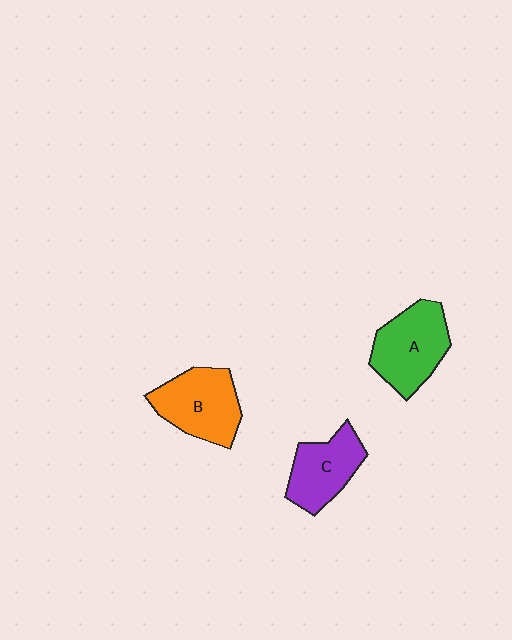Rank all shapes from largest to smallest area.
From largest to smallest: A (green), B (orange), C (purple).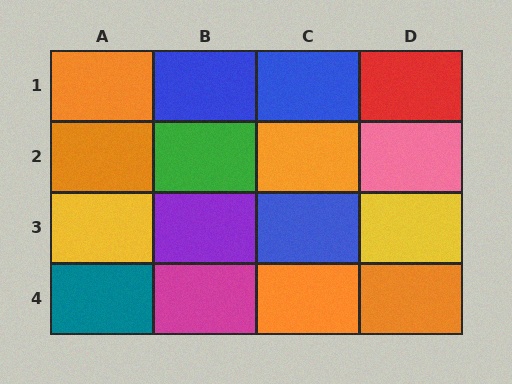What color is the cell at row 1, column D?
Red.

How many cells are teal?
1 cell is teal.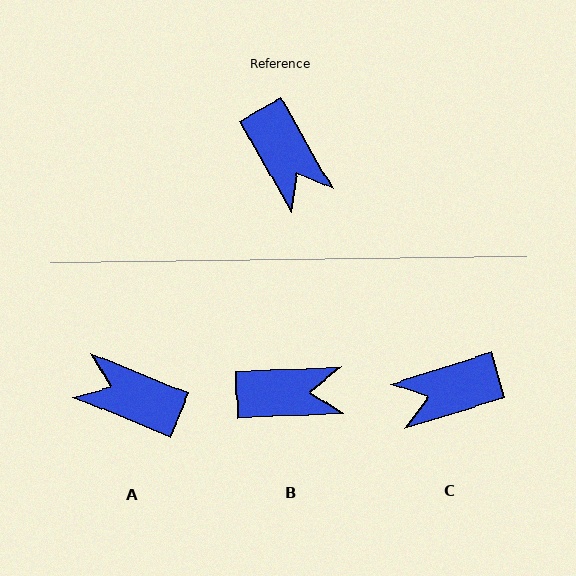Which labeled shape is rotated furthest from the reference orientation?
A, about 142 degrees away.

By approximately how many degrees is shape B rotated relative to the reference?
Approximately 63 degrees counter-clockwise.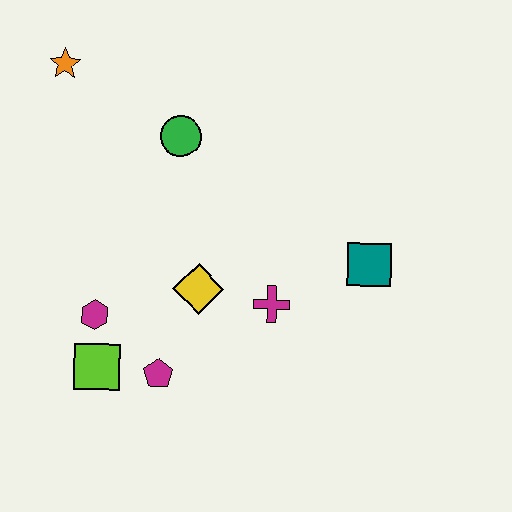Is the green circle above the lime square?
Yes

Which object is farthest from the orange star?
The teal square is farthest from the orange star.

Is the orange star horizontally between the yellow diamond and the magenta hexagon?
No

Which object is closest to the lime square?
The magenta hexagon is closest to the lime square.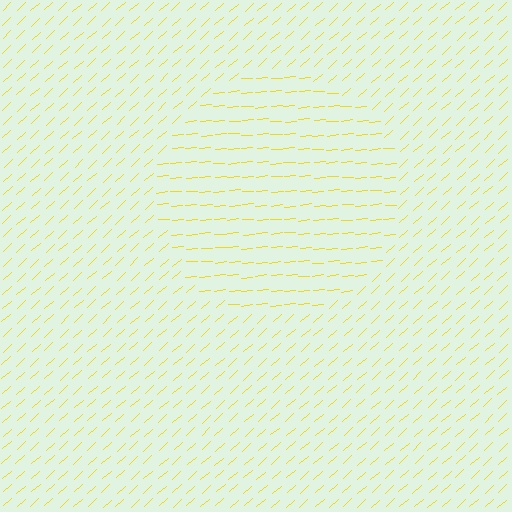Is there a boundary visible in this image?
Yes, there is a texture boundary formed by a change in line orientation.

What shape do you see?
I see a circle.